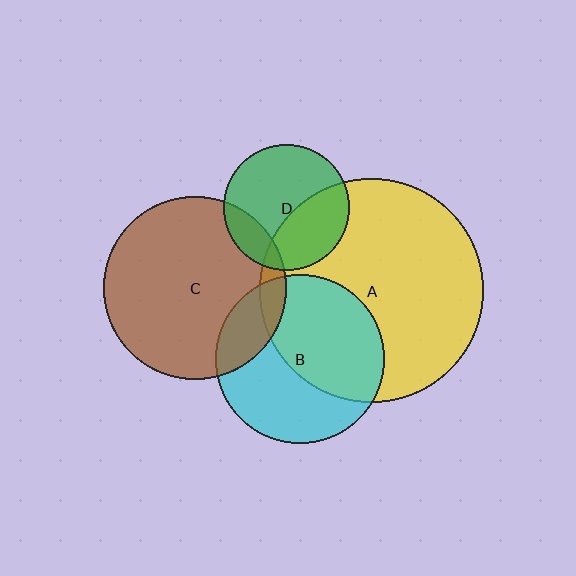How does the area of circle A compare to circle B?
Approximately 1.8 times.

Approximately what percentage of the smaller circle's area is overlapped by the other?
Approximately 5%.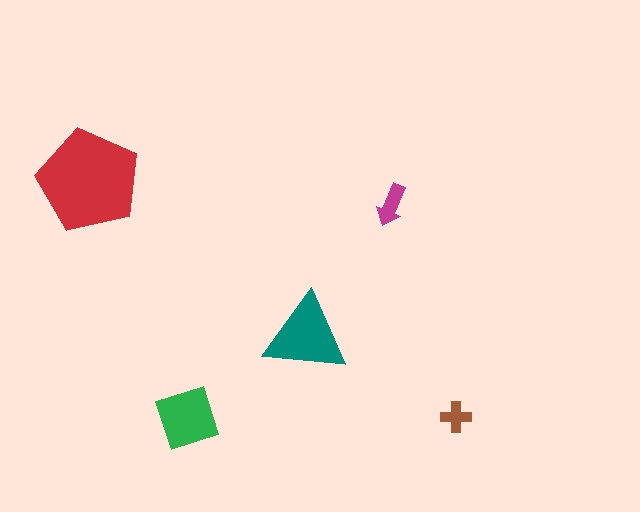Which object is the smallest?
The brown cross.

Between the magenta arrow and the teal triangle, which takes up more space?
The teal triangle.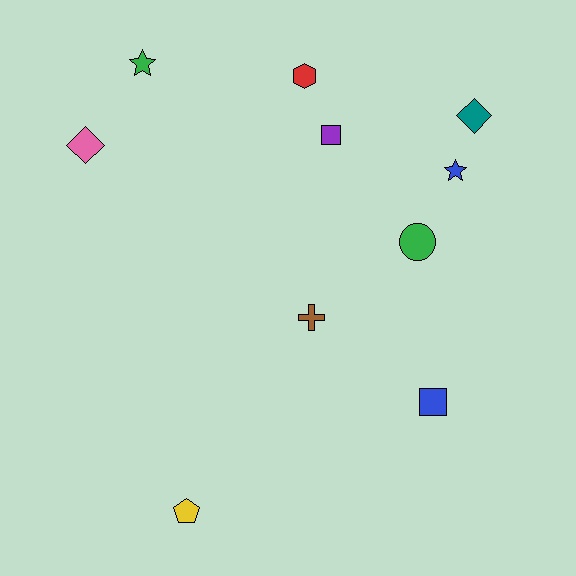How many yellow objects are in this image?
There is 1 yellow object.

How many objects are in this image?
There are 10 objects.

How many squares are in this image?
There are 2 squares.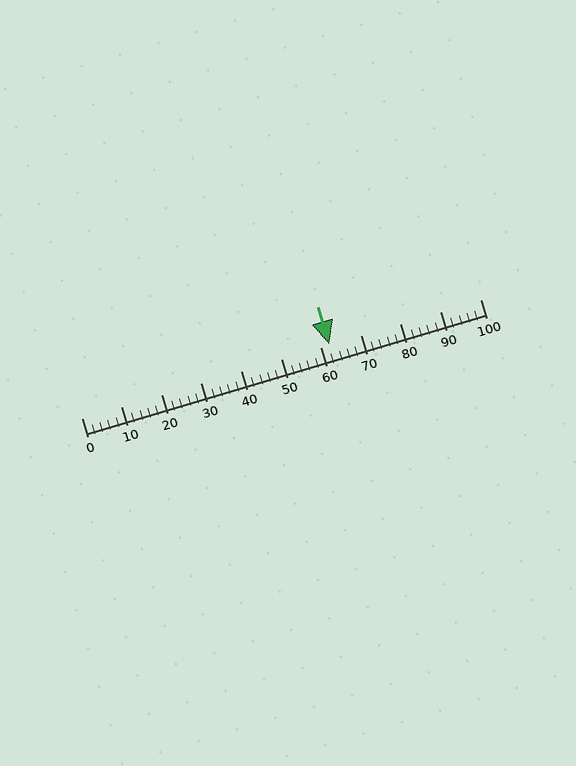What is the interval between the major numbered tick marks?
The major tick marks are spaced 10 units apart.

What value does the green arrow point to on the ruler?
The green arrow points to approximately 62.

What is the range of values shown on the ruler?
The ruler shows values from 0 to 100.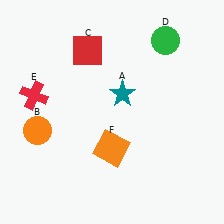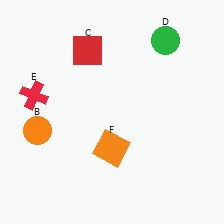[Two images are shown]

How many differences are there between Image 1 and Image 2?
There is 1 difference between the two images.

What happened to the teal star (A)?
The teal star (A) was removed in Image 2. It was in the top-right area of Image 1.